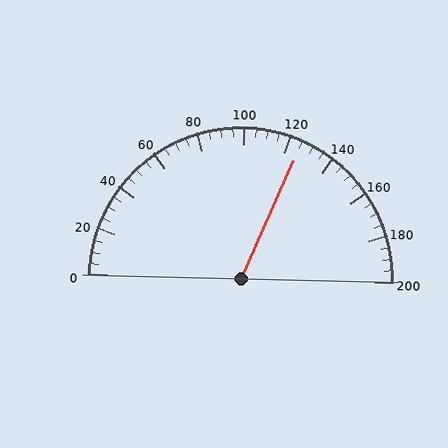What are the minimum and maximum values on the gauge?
The gauge ranges from 0 to 200.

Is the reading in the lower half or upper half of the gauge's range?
The reading is in the upper half of the range (0 to 200).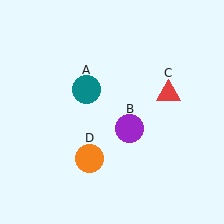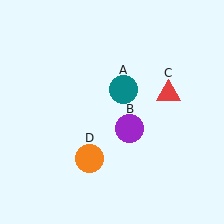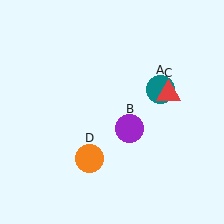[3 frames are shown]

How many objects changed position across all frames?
1 object changed position: teal circle (object A).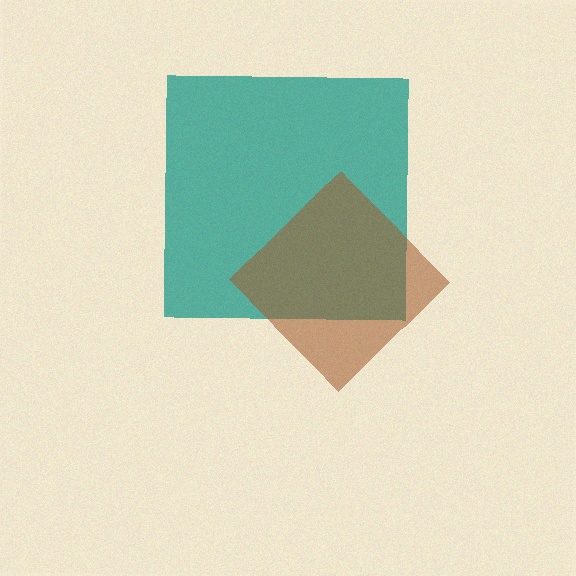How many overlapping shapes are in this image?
There are 2 overlapping shapes in the image.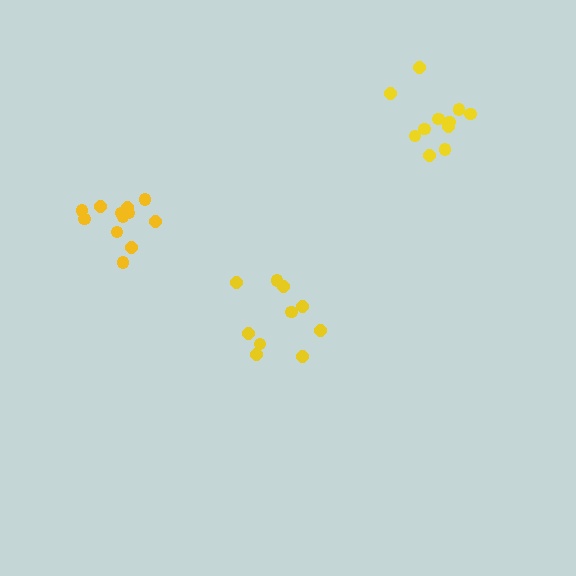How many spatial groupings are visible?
There are 3 spatial groupings.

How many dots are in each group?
Group 1: 10 dots, Group 2: 11 dots, Group 3: 12 dots (33 total).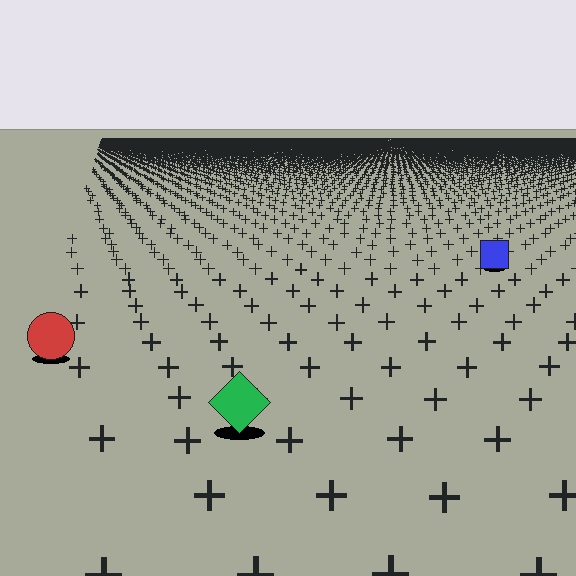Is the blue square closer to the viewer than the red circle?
No. The red circle is closer — you can tell from the texture gradient: the ground texture is coarser near it.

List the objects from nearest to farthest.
From nearest to farthest: the green diamond, the red circle, the blue square.